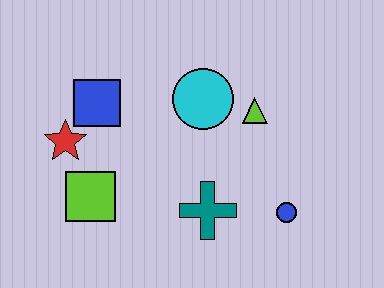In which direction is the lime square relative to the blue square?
The lime square is below the blue square.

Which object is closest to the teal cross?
The blue circle is closest to the teal cross.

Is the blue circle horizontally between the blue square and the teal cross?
No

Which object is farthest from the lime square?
The blue circle is farthest from the lime square.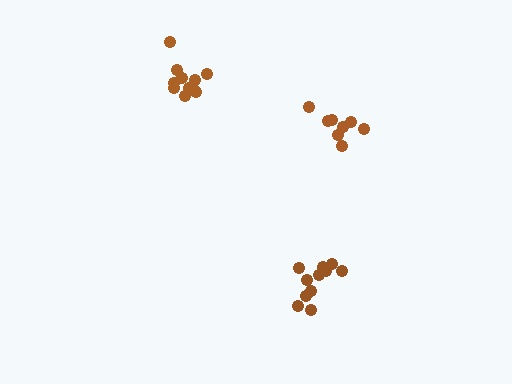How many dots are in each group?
Group 1: 11 dots, Group 2: 11 dots, Group 3: 8 dots (30 total).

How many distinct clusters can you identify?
There are 3 distinct clusters.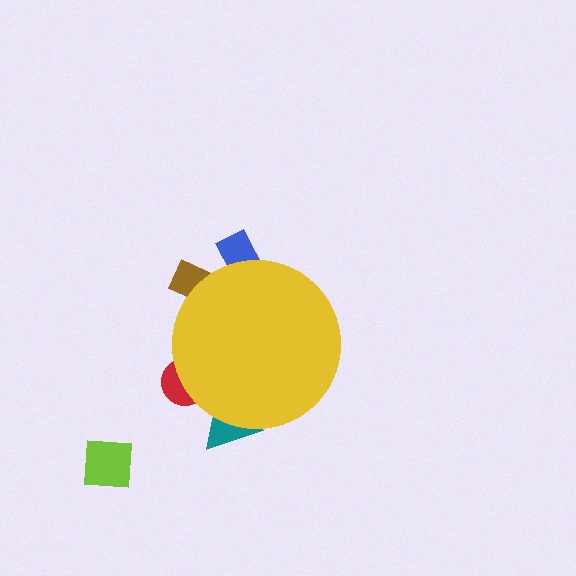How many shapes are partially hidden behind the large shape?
4 shapes are partially hidden.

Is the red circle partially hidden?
Yes, the red circle is partially hidden behind the yellow circle.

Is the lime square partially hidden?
No, the lime square is fully visible.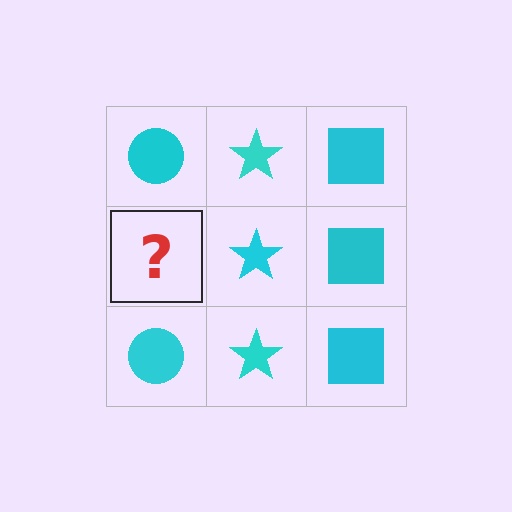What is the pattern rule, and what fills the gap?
The rule is that each column has a consistent shape. The gap should be filled with a cyan circle.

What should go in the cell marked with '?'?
The missing cell should contain a cyan circle.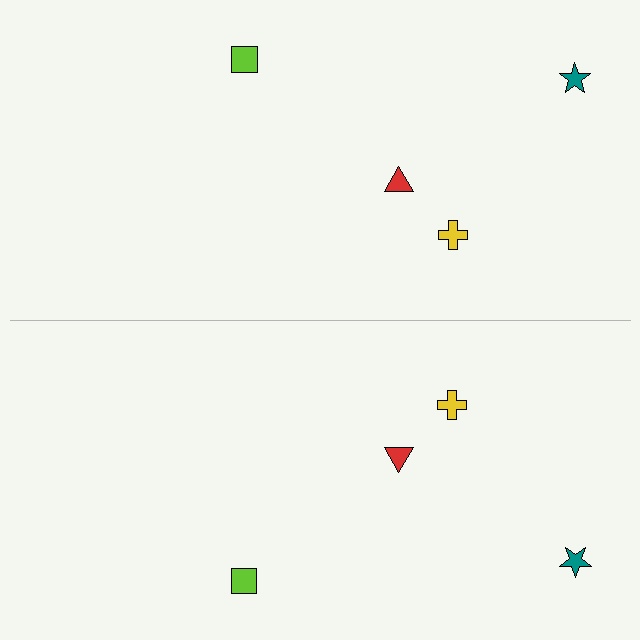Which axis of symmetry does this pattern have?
The pattern has a horizontal axis of symmetry running through the center of the image.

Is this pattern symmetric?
Yes, this pattern has bilateral (reflection) symmetry.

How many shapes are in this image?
There are 8 shapes in this image.